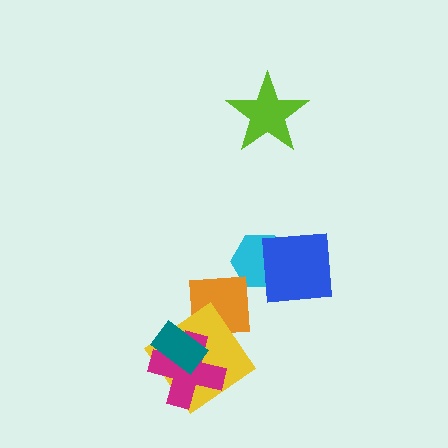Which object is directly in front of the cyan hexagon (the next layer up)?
The orange square is directly in front of the cyan hexagon.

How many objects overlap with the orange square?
3 objects overlap with the orange square.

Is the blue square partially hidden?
No, no other shape covers it.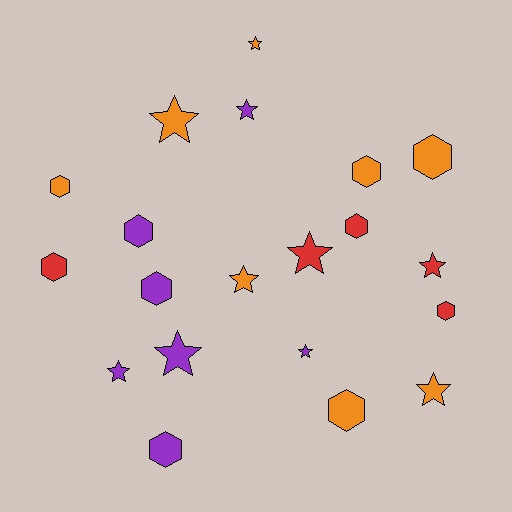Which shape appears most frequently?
Hexagon, with 10 objects.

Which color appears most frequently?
Orange, with 8 objects.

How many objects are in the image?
There are 20 objects.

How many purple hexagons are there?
There are 3 purple hexagons.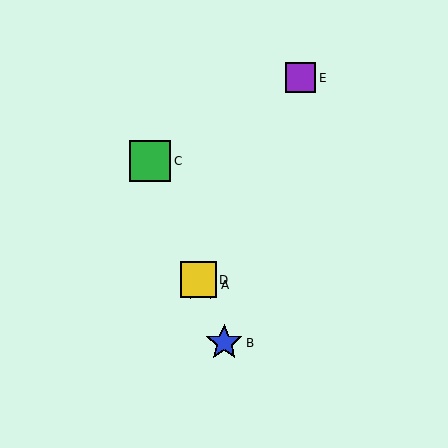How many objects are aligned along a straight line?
4 objects (A, B, C, D) are aligned along a straight line.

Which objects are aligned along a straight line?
Objects A, B, C, D are aligned along a straight line.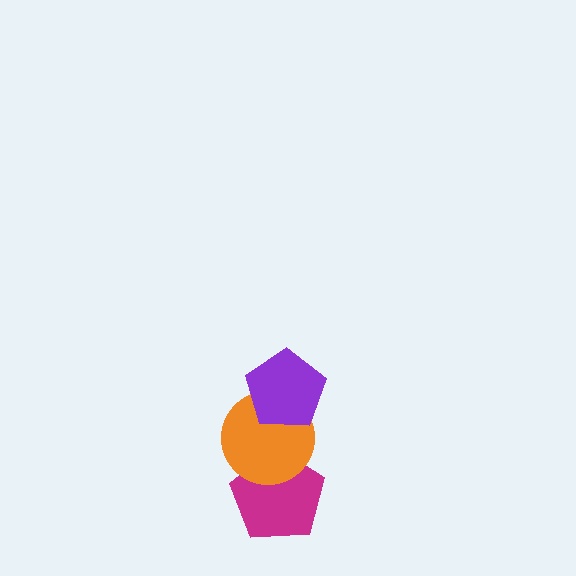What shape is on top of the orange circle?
The purple pentagon is on top of the orange circle.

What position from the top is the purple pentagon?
The purple pentagon is 1st from the top.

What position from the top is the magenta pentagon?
The magenta pentagon is 3rd from the top.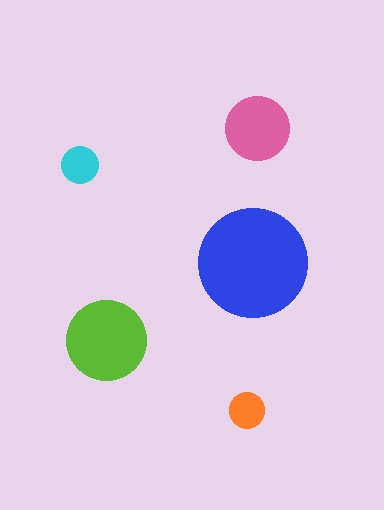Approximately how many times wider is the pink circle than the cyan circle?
About 1.5 times wider.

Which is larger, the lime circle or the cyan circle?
The lime one.